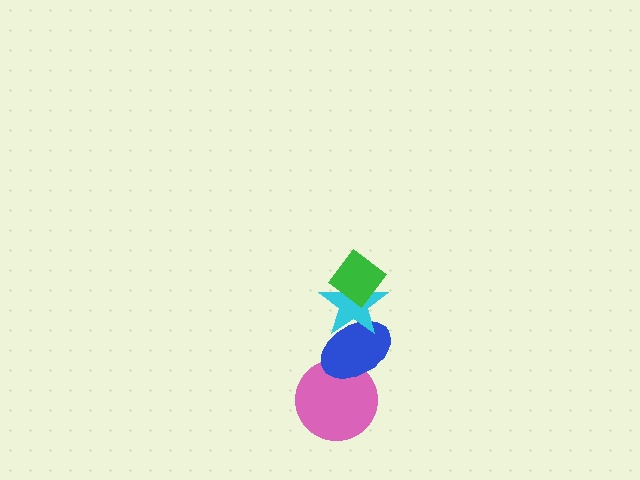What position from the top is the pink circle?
The pink circle is 4th from the top.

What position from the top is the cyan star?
The cyan star is 2nd from the top.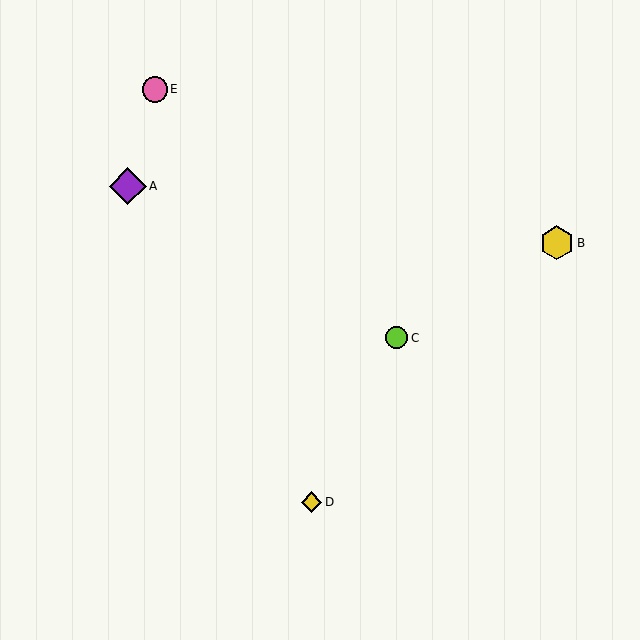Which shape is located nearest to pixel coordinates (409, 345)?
The lime circle (labeled C) at (397, 338) is nearest to that location.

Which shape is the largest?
The purple diamond (labeled A) is the largest.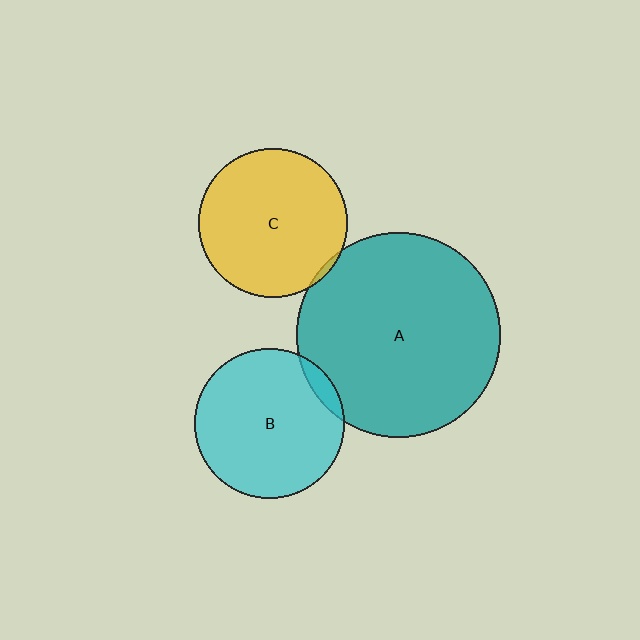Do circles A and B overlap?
Yes.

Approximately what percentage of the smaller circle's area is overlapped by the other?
Approximately 5%.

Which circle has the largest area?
Circle A (teal).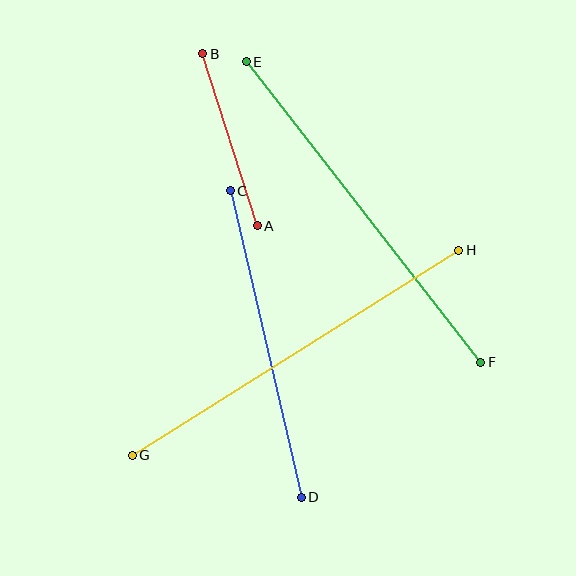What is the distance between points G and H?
The distance is approximately 386 pixels.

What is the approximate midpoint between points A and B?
The midpoint is at approximately (230, 140) pixels.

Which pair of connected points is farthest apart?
Points G and H are farthest apart.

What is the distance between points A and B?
The distance is approximately 181 pixels.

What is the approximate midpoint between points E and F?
The midpoint is at approximately (363, 212) pixels.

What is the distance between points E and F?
The distance is approximately 381 pixels.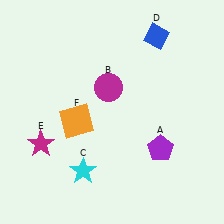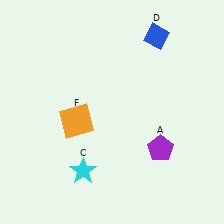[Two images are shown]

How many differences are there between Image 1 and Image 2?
There are 2 differences between the two images.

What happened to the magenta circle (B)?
The magenta circle (B) was removed in Image 2. It was in the top-left area of Image 1.